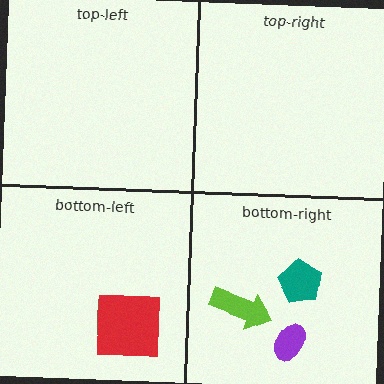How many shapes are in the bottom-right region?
3.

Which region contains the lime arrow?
The bottom-right region.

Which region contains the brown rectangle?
The bottom-left region.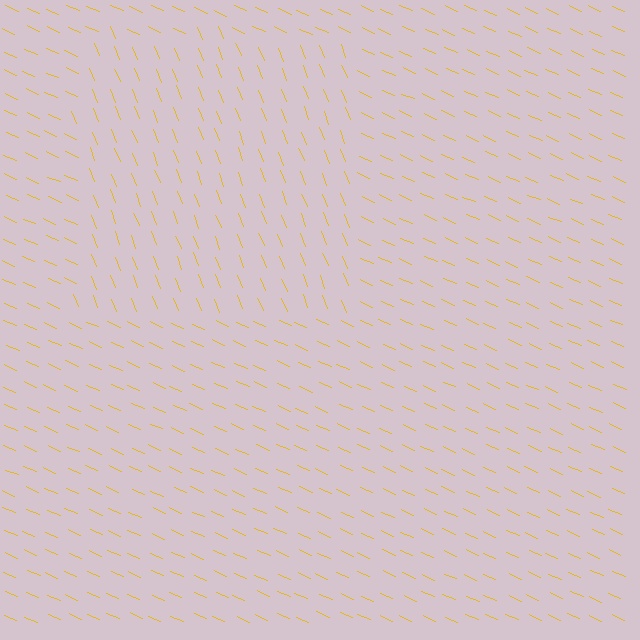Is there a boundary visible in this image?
Yes, there is a texture boundary formed by a change in line orientation.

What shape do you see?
I see a rectangle.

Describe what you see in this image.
The image is filled with small yellow line segments. A rectangle region in the image has lines oriented differently from the surrounding lines, creating a visible texture boundary.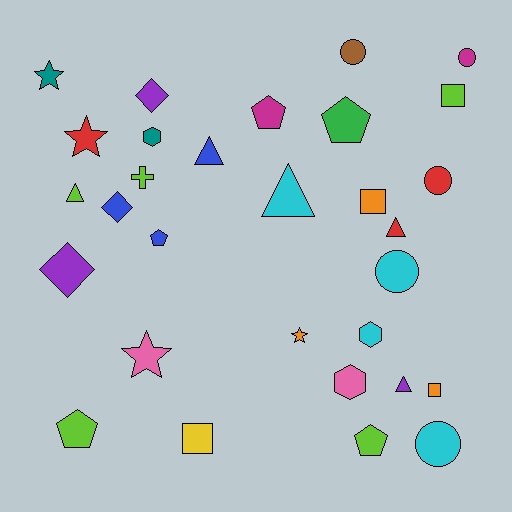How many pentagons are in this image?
There are 5 pentagons.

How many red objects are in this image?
There are 3 red objects.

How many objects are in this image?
There are 30 objects.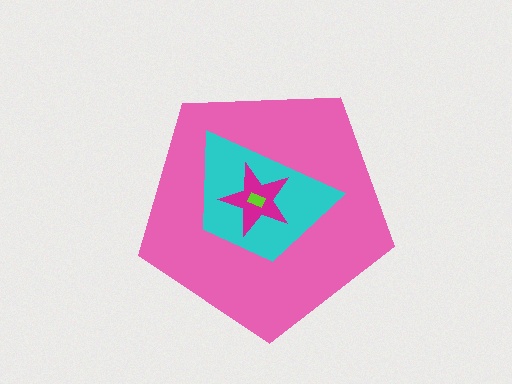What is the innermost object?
The lime rectangle.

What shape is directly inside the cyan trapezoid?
The magenta star.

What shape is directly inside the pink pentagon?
The cyan trapezoid.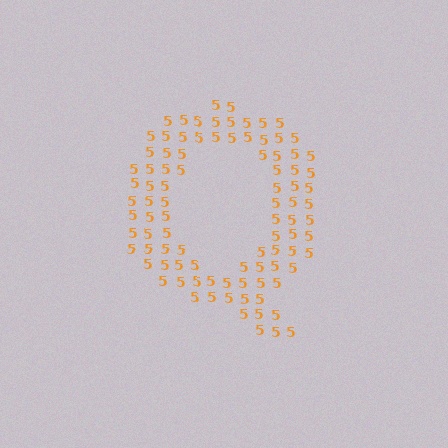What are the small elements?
The small elements are digit 5's.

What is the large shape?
The large shape is the letter Q.